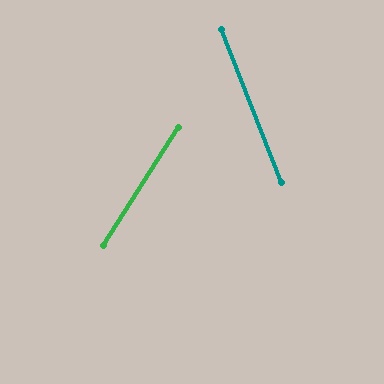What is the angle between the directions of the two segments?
Approximately 54 degrees.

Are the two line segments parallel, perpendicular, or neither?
Neither parallel nor perpendicular — they differ by about 54°.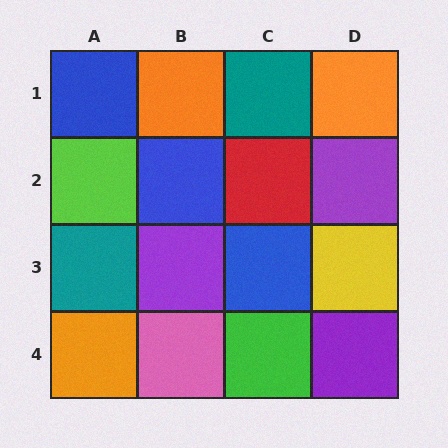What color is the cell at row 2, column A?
Lime.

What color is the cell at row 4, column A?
Orange.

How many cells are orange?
3 cells are orange.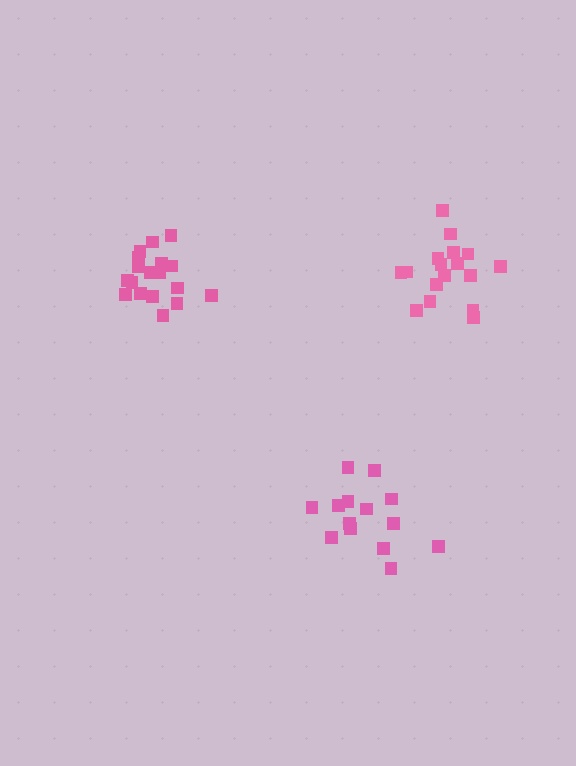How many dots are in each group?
Group 1: 18 dots, Group 2: 14 dots, Group 3: 17 dots (49 total).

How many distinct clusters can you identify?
There are 3 distinct clusters.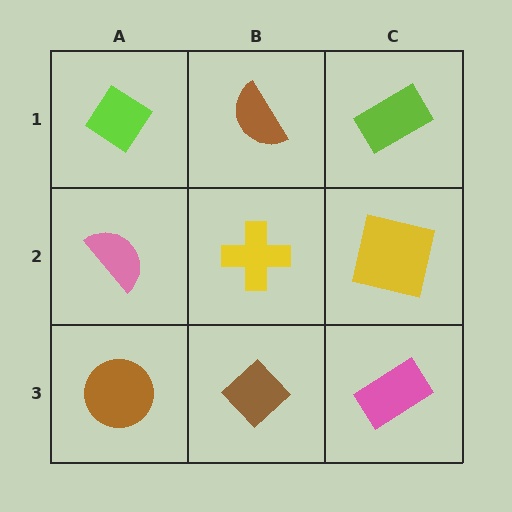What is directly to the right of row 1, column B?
A lime rectangle.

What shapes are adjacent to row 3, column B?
A yellow cross (row 2, column B), a brown circle (row 3, column A), a pink rectangle (row 3, column C).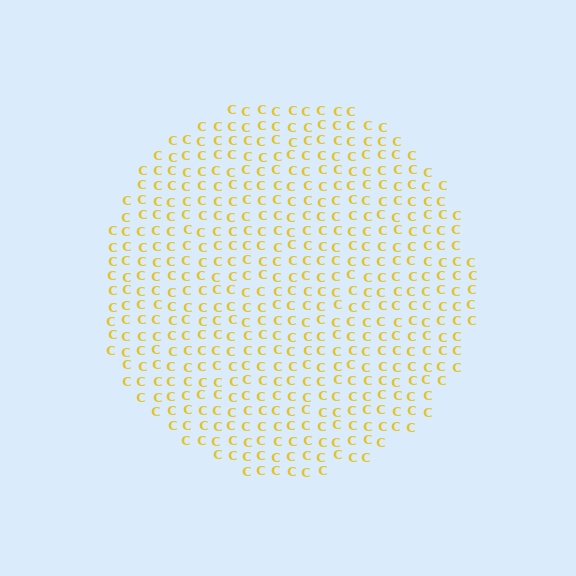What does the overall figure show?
The overall figure shows a circle.